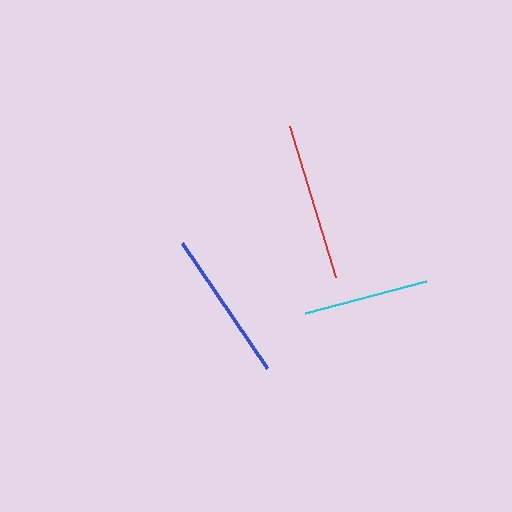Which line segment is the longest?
The red line is the longest at approximately 157 pixels.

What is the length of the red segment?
The red segment is approximately 157 pixels long.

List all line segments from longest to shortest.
From longest to shortest: red, blue, cyan.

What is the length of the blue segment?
The blue segment is approximately 151 pixels long.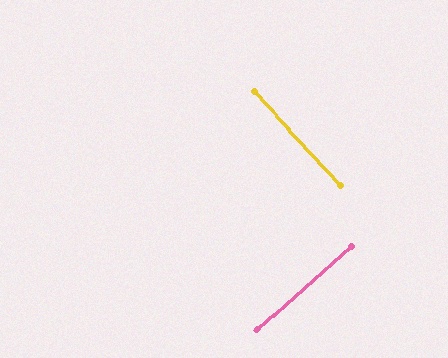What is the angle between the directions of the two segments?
Approximately 88 degrees.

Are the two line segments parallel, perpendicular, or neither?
Perpendicular — they meet at approximately 88°.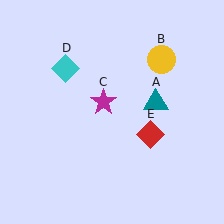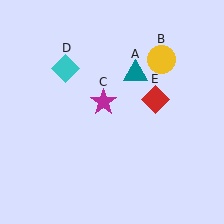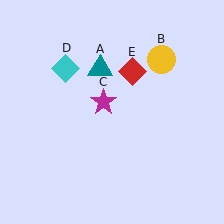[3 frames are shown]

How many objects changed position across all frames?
2 objects changed position: teal triangle (object A), red diamond (object E).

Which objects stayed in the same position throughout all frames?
Yellow circle (object B) and magenta star (object C) and cyan diamond (object D) remained stationary.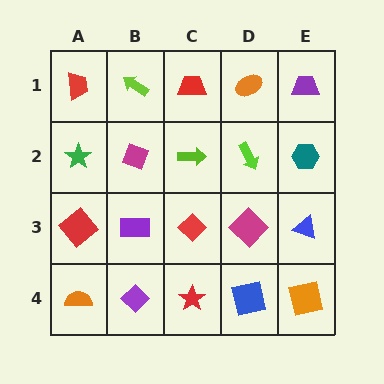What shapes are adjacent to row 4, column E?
A blue triangle (row 3, column E), a blue square (row 4, column D).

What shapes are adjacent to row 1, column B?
A magenta diamond (row 2, column B), a red trapezoid (row 1, column A), a red trapezoid (row 1, column C).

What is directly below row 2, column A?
A red diamond.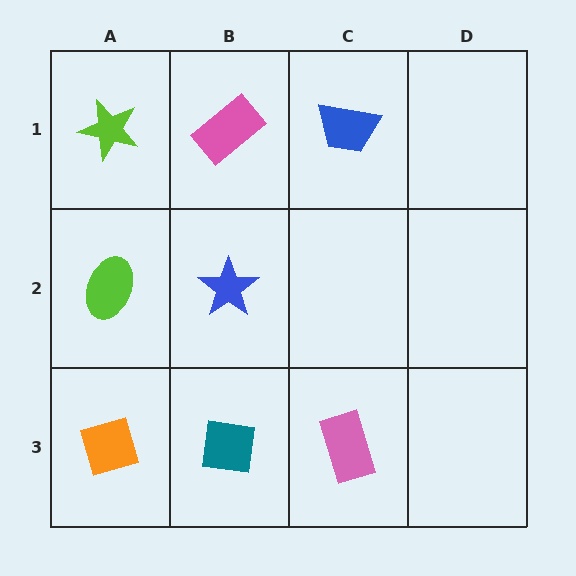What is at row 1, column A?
A lime star.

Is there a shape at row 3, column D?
No, that cell is empty.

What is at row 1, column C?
A blue trapezoid.